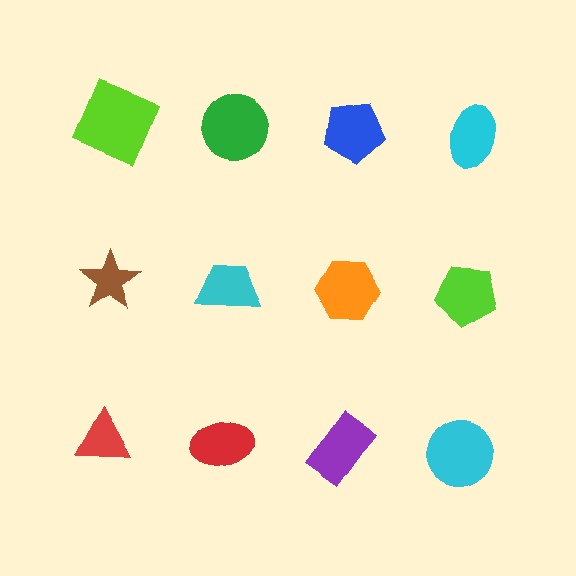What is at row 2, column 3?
An orange hexagon.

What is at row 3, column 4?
A cyan circle.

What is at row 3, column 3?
A purple rectangle.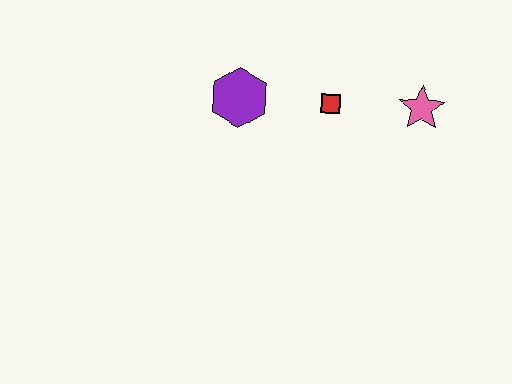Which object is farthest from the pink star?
The purple hexagon is farthest from the pink star.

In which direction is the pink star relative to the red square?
The pink star is to the right of the red square.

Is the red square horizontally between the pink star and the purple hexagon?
Yes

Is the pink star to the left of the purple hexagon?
No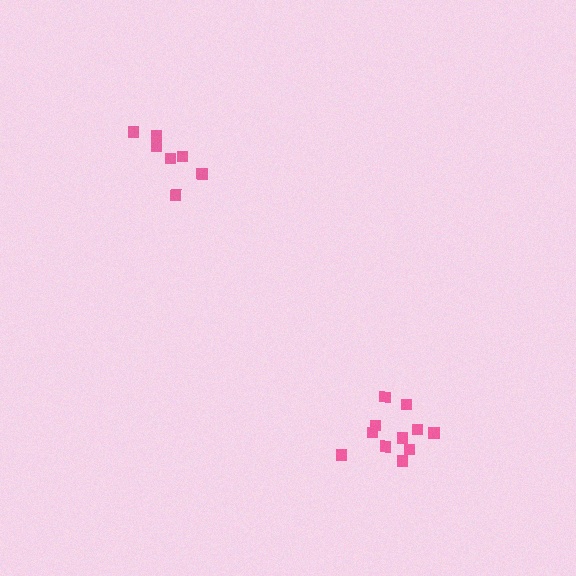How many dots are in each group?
Group 1: 8 dots, Group 2: 11 dots (19 total).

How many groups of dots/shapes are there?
There are 2 groups.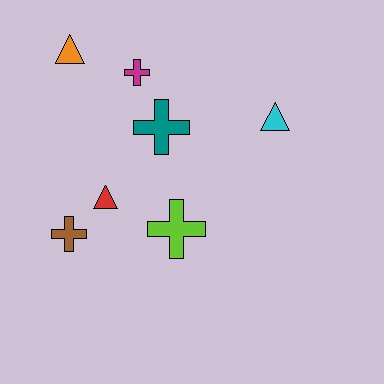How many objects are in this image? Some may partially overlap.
There are 7 objects.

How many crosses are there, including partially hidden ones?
There are 4 crosses.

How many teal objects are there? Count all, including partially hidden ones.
There is 1 teal object.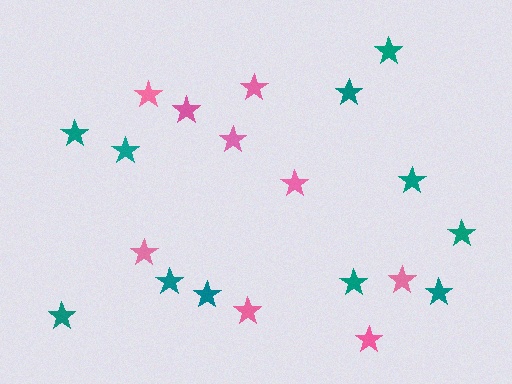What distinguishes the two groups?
There are 2 groups: one group of pink stars (9) and one group of teal stars (11).